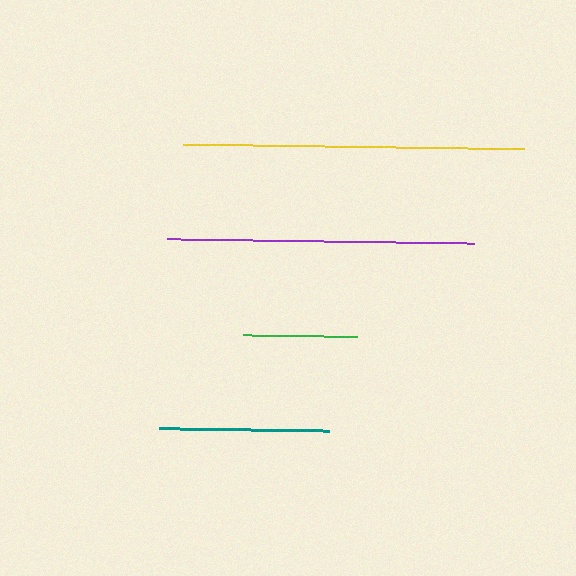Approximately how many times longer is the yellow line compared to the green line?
The yellow line is approximately 3.0 times the length of the green line.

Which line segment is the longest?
The yellow line is the longest at approximately 341 pixels.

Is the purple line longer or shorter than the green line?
The purple line is longer than the green line.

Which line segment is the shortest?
The green line is the shortest at approximately 115 pixels.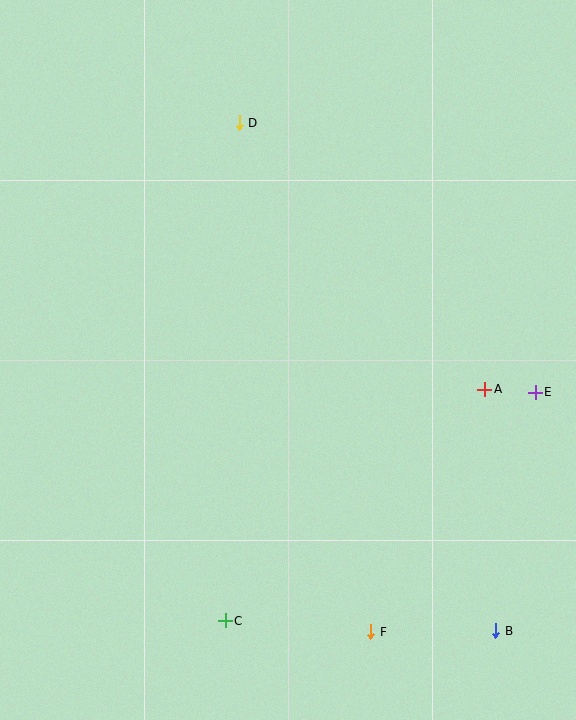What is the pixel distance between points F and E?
The distance between F and E is 291 pixels.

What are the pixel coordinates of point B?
Point B is at (496, 631).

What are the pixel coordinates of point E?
Point E is at (535, 392).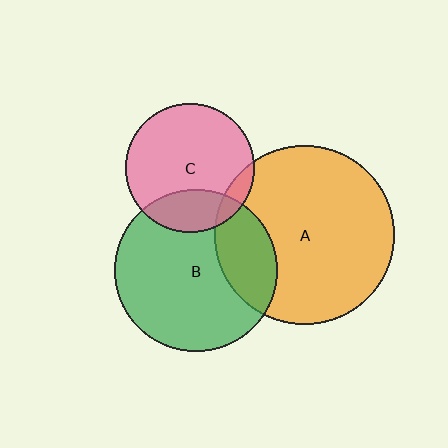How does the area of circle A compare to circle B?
Approximately 1.2 times.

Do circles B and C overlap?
Yes.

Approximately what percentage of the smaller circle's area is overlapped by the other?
Approximately 25%.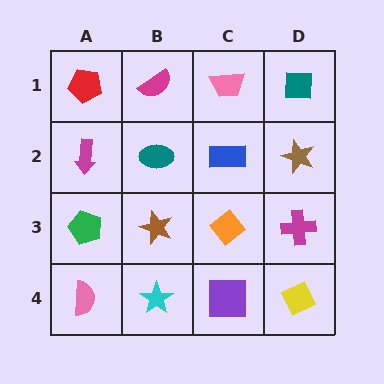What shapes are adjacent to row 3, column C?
A blue rectangle (row 2, column C), a purple square (row 4, column C), a brown star (row 3, column B), a magenta cross (row 3, column D).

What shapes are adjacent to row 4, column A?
A green pentagon (row 3, column A), a cyan star (row 4, column B).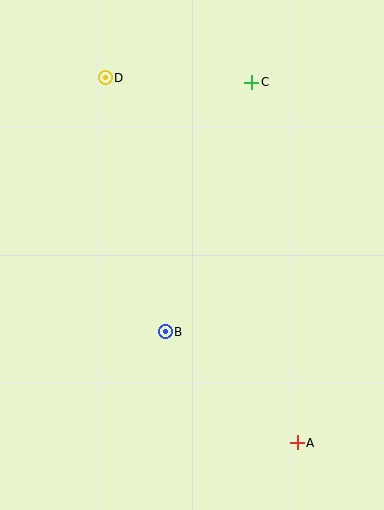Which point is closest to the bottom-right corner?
Point A is closest to the bottom-right corner.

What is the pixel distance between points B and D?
The distance between B and D is 261 pixels.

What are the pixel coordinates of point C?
Point C is at (252, 82).